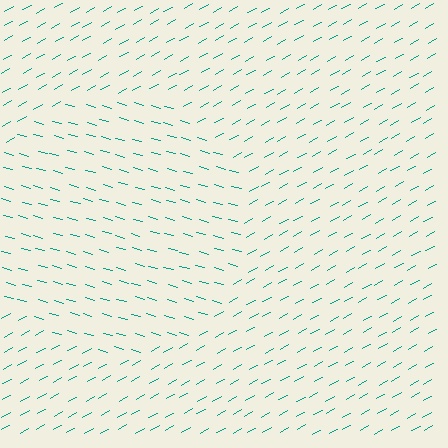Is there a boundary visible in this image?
Yes, there is a texture boundary formed by a change in line orientation.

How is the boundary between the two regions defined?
The boundary is defined purely by a change in line orientation (approximately 45 degrees difference). All lines are the same color and thickness.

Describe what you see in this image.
The image is filled with small teal line segments. A circle region in the image has lines oriented differently from the surrounding lines, creating a visible texture boundary.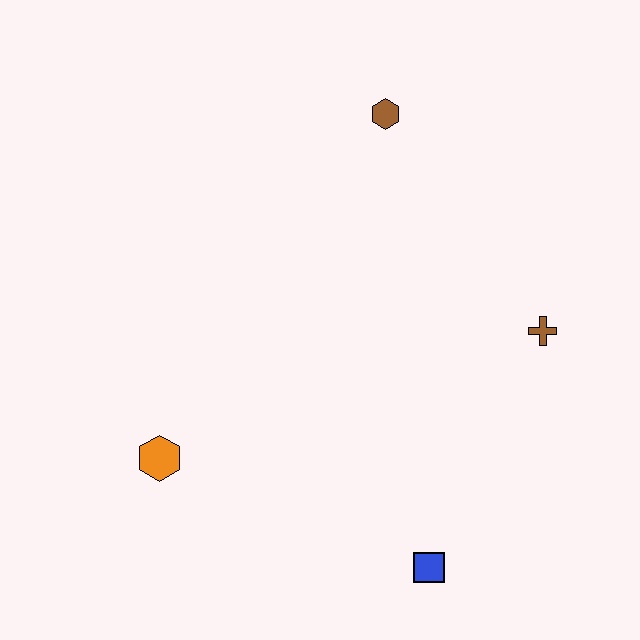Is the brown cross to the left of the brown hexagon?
No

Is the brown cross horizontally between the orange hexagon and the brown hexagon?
No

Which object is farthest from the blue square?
The brown hexagon is farthest from the blue square.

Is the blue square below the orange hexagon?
Yes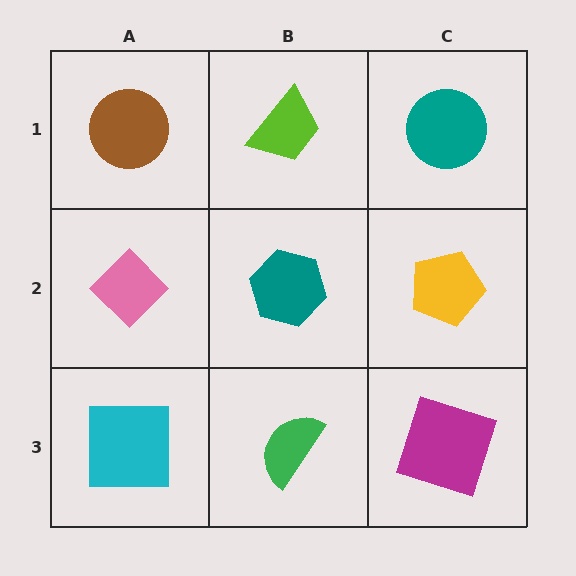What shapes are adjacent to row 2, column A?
A brown circle (row 1, column A), a cyan square (row 3, column A), a teal hexagon (row 2, column B).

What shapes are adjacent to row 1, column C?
A yellow pentagon (row 2, column C), a lime trapezoid (row 1, column B).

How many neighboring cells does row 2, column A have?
3.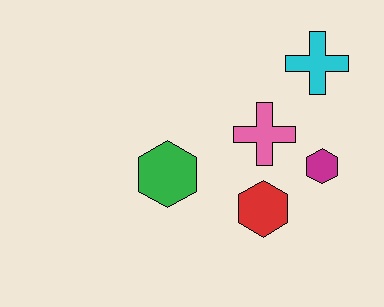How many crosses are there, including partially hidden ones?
There are 2 crosses.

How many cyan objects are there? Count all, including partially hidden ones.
There is 1 cyan object.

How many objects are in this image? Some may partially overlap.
There are 5 objects.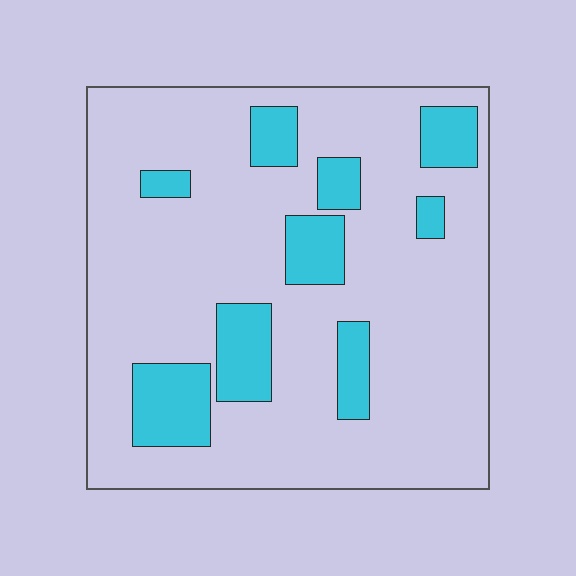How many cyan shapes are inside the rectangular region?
9.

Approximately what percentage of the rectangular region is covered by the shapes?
Approximately 20%.